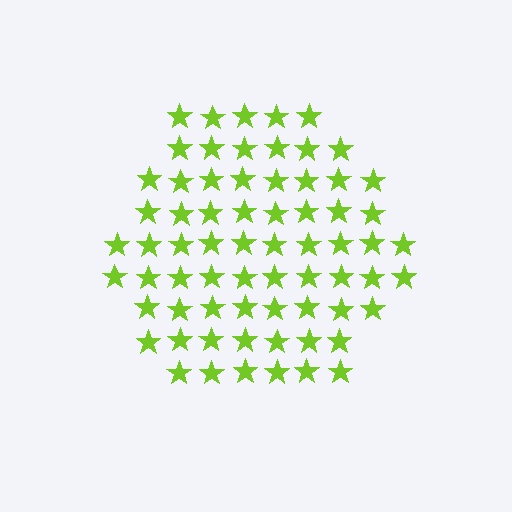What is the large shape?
The large shape is a hexagon.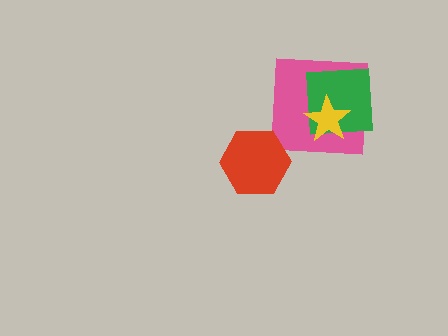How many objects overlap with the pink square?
2 objects overlap with the pink square.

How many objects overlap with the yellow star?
2 objects overlap with the yellow star.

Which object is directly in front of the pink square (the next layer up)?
The green square is directly in front of the pink square.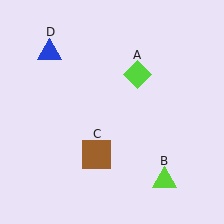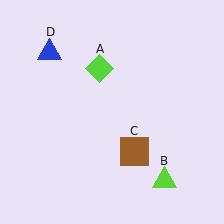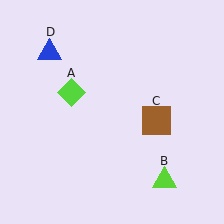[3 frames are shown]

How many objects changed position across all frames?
2 objects changed position: lime diamond (object A), brown square (object C).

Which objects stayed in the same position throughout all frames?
Lime triangle (object B) and blue triangle (object D) remained stationary.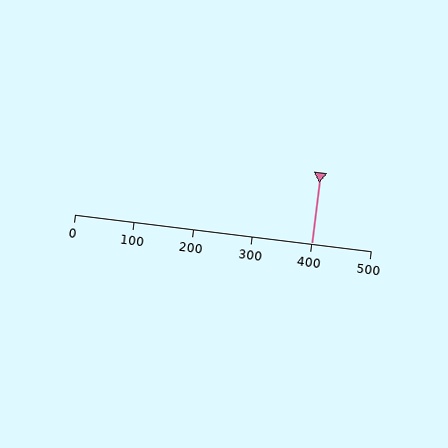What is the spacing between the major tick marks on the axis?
The major ticks are spaced 100 apart.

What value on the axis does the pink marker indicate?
The marker indicates approximately 400.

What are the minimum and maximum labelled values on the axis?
The axis runs from 0 to 500.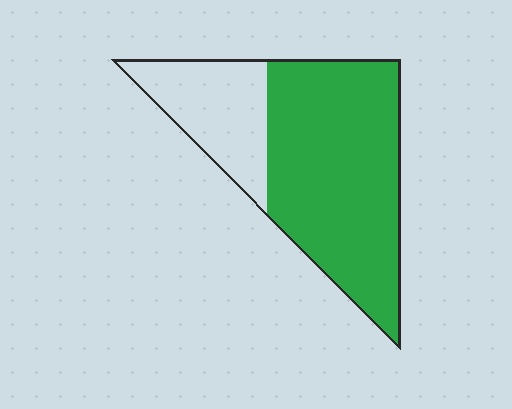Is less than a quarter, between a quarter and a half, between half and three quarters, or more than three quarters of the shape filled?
Between half and three quarters.